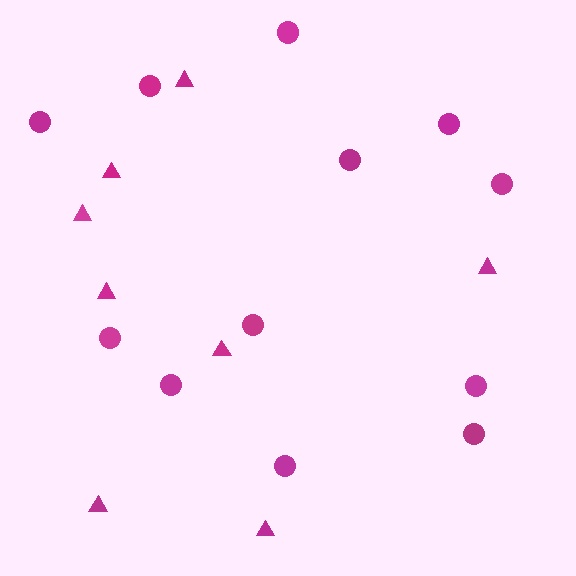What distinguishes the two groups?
There are 2 groups: one group of triangles (8) and one group of circles (12).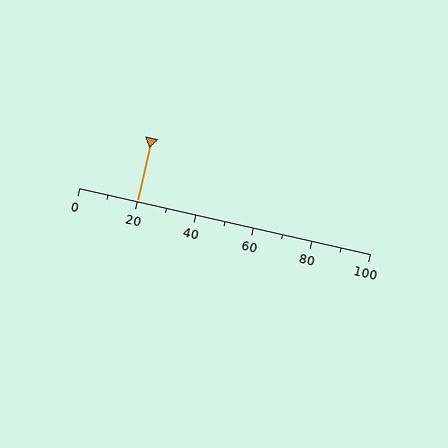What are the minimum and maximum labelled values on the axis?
The axis runs from 0 to 100.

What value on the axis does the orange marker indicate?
The marker indicates approximately 20.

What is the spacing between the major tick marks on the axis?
The major ticks are spaced 20 apart.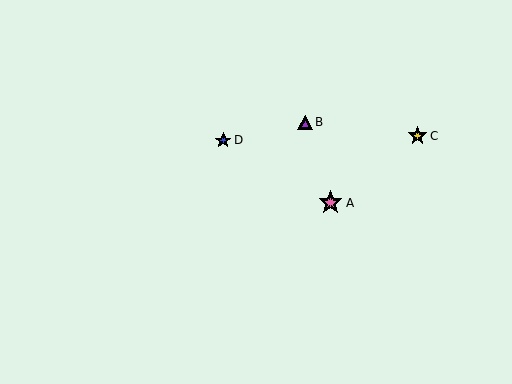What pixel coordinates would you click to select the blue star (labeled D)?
Click at (223, 140) to select the blue star D.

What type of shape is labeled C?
Shape C is a yellow star.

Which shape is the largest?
The pink star (labeled A) is the largest.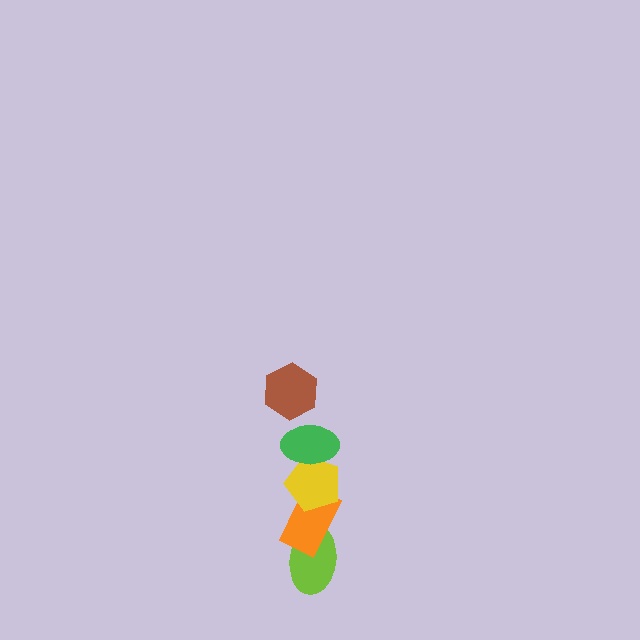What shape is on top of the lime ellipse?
The orange rectangle is on top of the lime ellipse.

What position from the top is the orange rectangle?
The orange rectangle is 4th from the top.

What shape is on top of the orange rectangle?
The yellow pentagon is on top of the orange rectangle.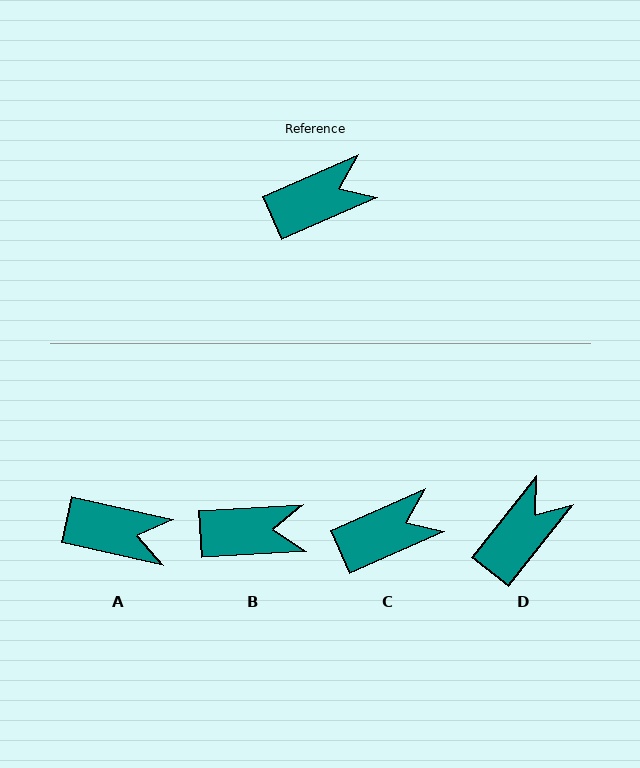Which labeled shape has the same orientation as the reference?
C.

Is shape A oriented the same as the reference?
No, it is off by about 36 degrees.